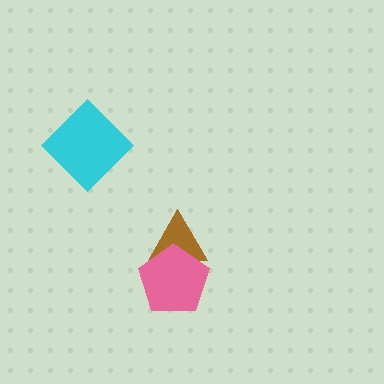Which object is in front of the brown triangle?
The pink pentagon is in front of the brown triangle.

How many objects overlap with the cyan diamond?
0 objects overlap with the cyan diamond.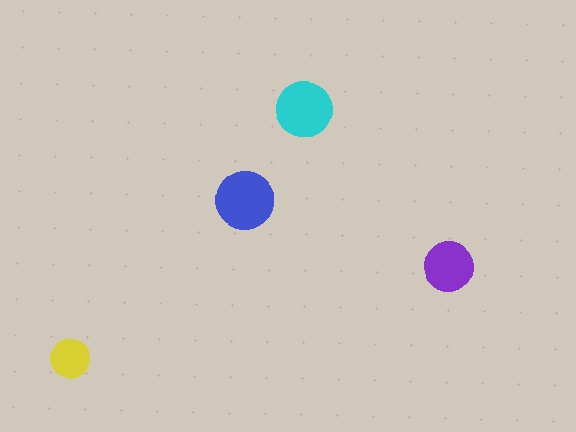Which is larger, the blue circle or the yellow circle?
The blue one.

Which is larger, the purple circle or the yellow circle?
The purple one.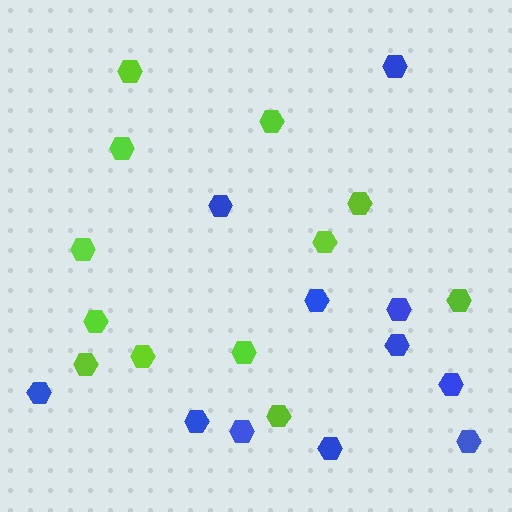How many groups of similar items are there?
There are 2 groups: one group of blue hexagons (11) and one group of lime hexagons (12).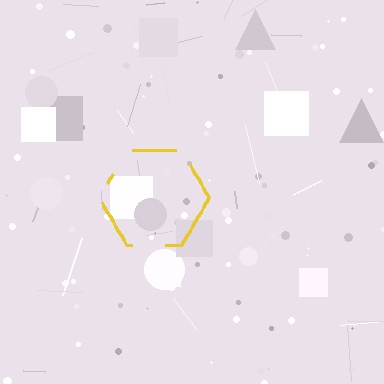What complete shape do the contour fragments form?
The contour fragments form a hexagon.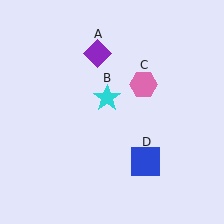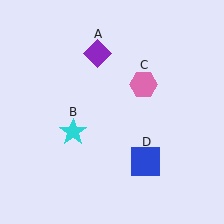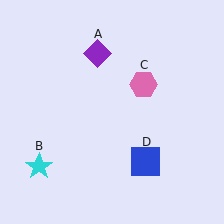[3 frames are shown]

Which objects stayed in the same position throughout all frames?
Purple diamond (object A) and pink hexagon (object C) and blue square (object D) remained stationary.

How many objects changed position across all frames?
1 object changed position: cyan star (object B).